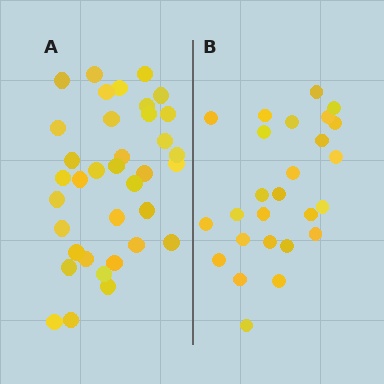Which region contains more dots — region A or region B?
Region A (the left region) has more dots.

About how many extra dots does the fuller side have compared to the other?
Region A has roughly 10 or so more dots than region B.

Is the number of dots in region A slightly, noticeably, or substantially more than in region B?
Region A has noticeably more, but not dramatically so. The ratio is roughly 1.4 to 1.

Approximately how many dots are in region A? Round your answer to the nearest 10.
About 40 dots. (The exact count is 36, which rounds to 40.)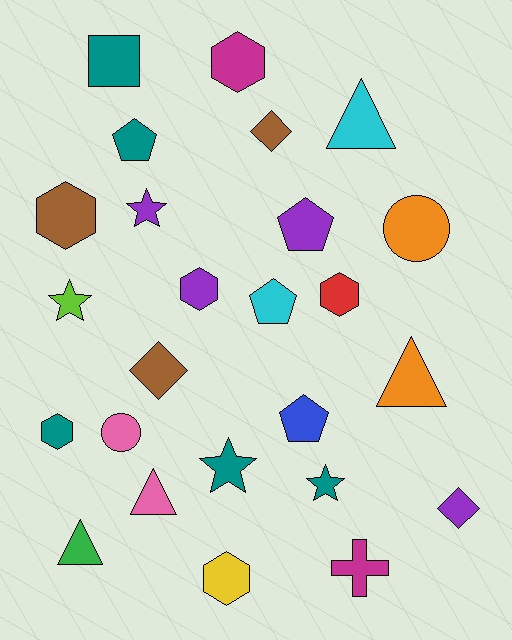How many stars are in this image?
There are 4 stars.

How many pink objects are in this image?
There are 2 pink objects.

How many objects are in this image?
There are 25 objects.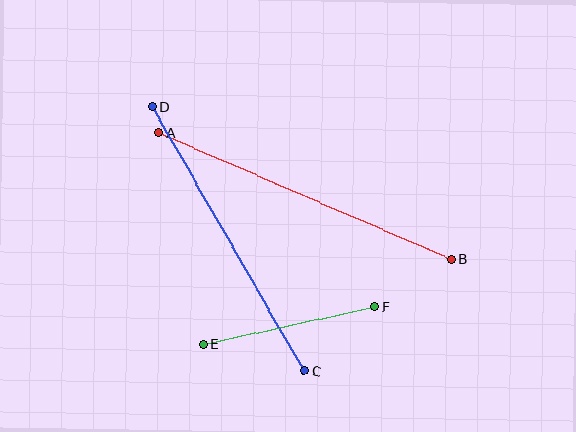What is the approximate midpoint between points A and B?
The midpoint is at approximately (305, 196) pixels.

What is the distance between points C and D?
The distance is approximately 305 pixels.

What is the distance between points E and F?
The distance is approximately 176 pixels.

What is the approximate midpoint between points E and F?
The midpoint is at approximately (289, 325) pixels.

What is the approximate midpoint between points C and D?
The midpoint is at approximately (228, 239) pixels.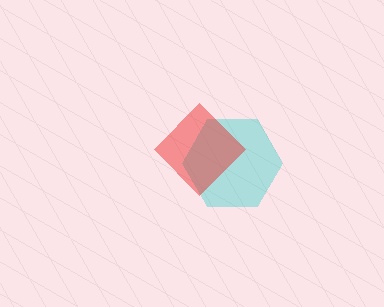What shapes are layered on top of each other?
The layered shapes are: a cyan hexagon, a red diamond.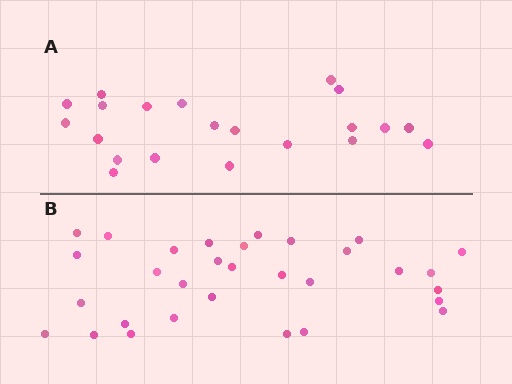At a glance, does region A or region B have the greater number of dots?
Region B (the bottom region) has more dots.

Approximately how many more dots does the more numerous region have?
Region B has roughly 10 or so more dots than region A.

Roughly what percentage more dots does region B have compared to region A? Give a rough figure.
About 50% more.